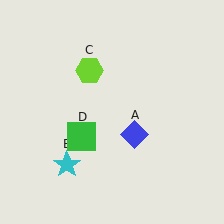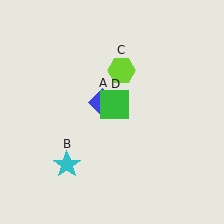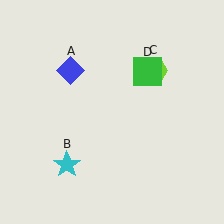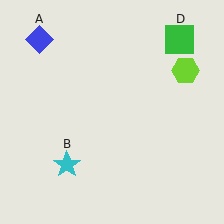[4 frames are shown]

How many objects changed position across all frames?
3 objects changed position: blue diamond (object A), lime hexagon (object C), green square (object D).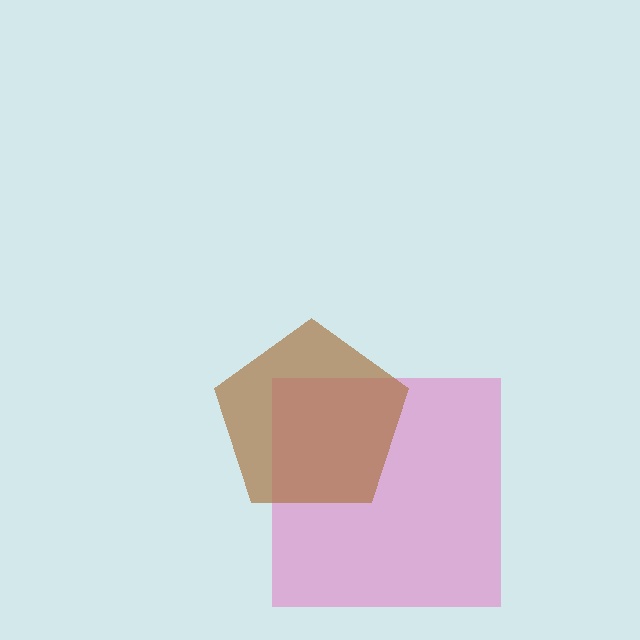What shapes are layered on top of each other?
The layered shapes are: a pink square, a brown pentagon.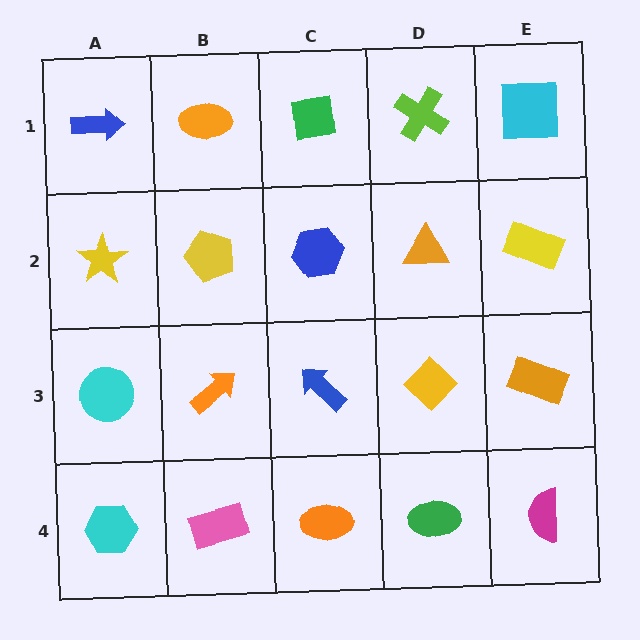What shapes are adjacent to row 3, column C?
A blue hexagon (row 2, column C), an orange ellipse (row 4, column C), an orange arrow (row 3, column B), a yellow diamond (row 3, column D).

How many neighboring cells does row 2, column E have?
3.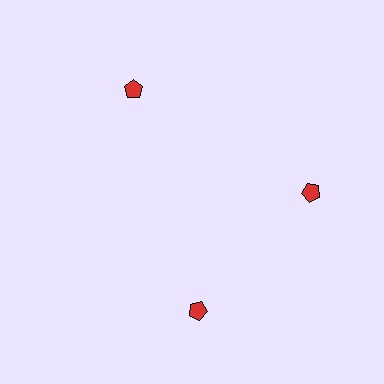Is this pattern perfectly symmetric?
No. The 3 red pentagons are arranged in a ring, but one element near the 7 o'clock position is rotated out of alignment along the ring, breaking the 3-fold rotational symmetry.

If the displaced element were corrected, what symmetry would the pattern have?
It would have 3-fold rotational symmetry — the pattern would map onto itself every 120 degrees.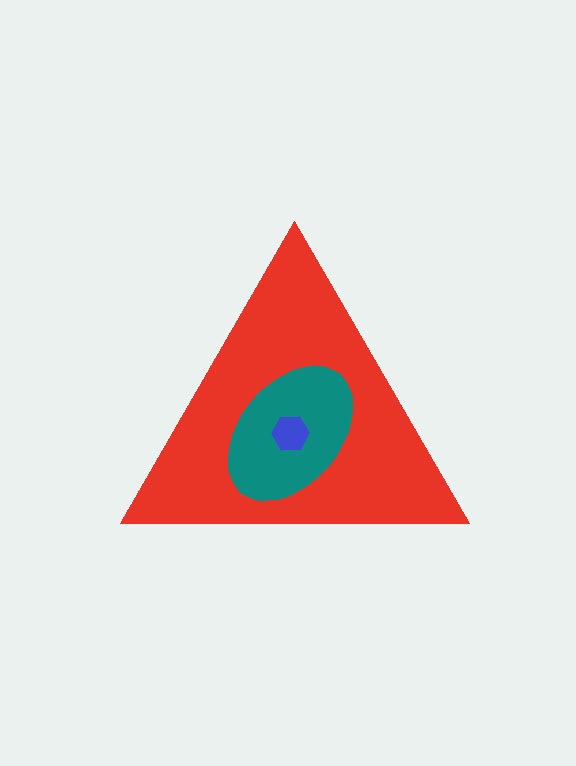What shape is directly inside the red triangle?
The teal ellipse.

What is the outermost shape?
The red triangle.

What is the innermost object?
The blue hexagon.